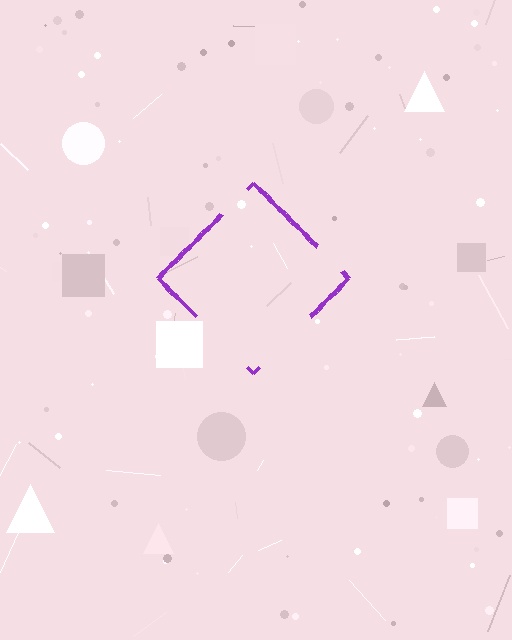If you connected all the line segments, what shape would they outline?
They would outline a diamond.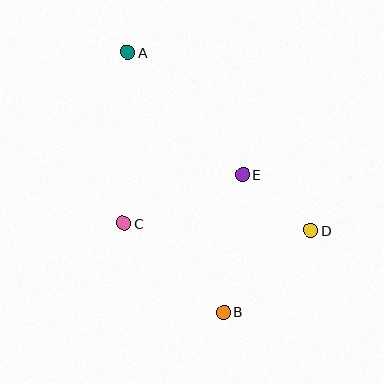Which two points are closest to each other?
Points D and E are closest to each other.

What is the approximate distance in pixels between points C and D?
The distance between C and D is approximately 187 pixels.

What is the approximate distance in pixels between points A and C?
The distance between A and C is approximately 171 pixels.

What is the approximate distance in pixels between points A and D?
The distance between A and D is approximately 255 pixels.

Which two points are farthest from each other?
Points A and B are farthest from each other.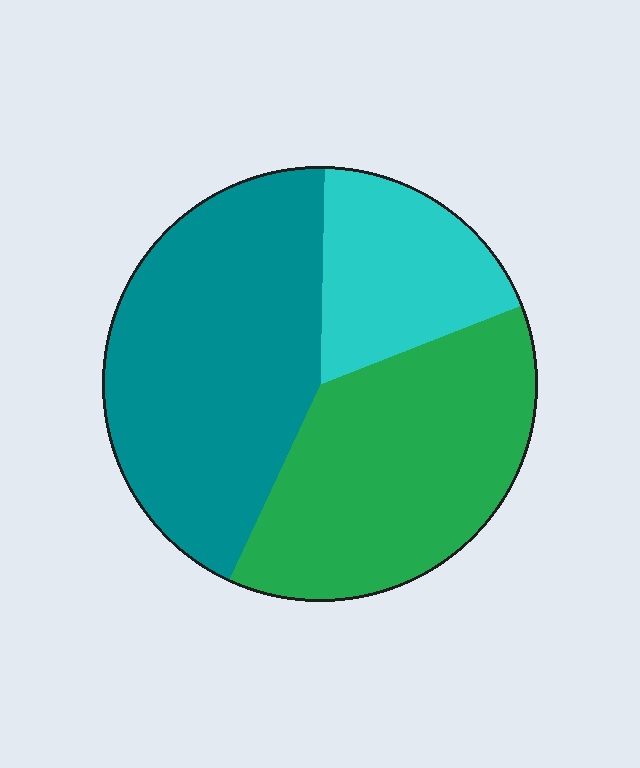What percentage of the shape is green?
Green takes up about three eighths (3/8) of the shape.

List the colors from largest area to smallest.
From largest to smallest: teal, green, cyan.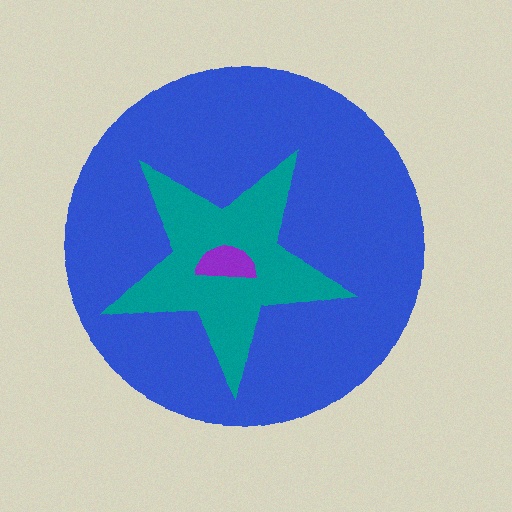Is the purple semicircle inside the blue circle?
Yes.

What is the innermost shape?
The purple semicircle.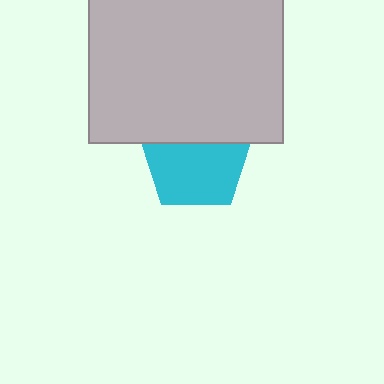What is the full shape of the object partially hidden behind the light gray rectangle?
The partially hidden object is a cyan pentagon.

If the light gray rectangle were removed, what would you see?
You would see the complete cyan pentagon.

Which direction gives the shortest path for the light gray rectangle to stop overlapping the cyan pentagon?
Moving up gives the shortest separation.